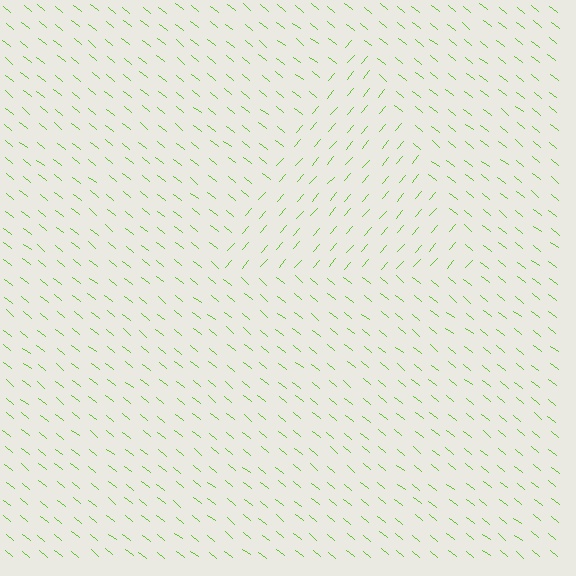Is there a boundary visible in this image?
Yes, there is a texture boundary formed by a change in line orientation.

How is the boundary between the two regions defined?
The boundary is defined purely by a change in line orientation (approximately 88 degrees difference). All lines are the same color and thickness.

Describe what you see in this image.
The image is filled with small lime line segments. A triangle region in the image has lines oriented differently from the surrounding lines, creating a visible texture boundary.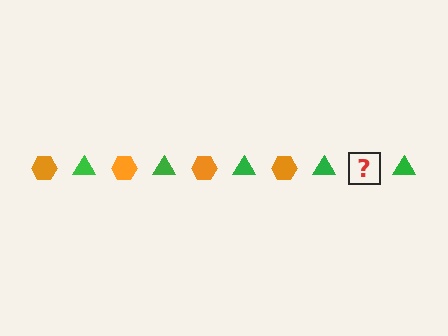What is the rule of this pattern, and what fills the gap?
The rule is that the pattern alternates between orange hexagon and green triangle. The gap should be filled with an orange hexagon.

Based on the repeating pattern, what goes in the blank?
The blank should be an orange hexagon.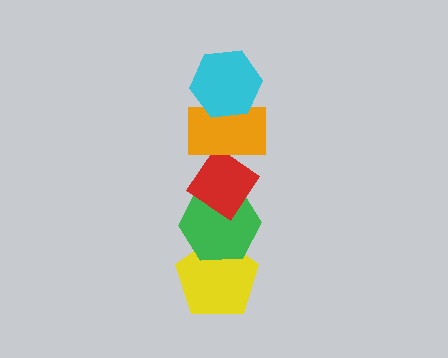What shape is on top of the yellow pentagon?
The green hexagon is on top of the yellow pentagon.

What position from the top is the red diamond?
The red diamond is 3rd from the top.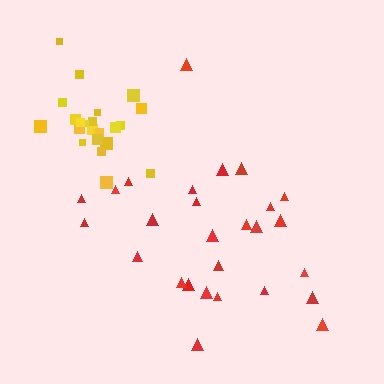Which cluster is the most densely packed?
Yellow.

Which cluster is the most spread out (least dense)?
Red.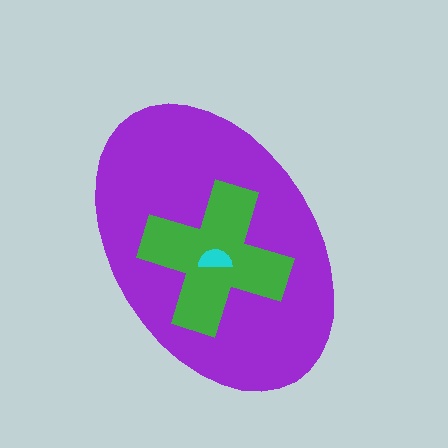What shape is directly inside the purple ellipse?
The green cross.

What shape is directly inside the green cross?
The cyan semicircle.